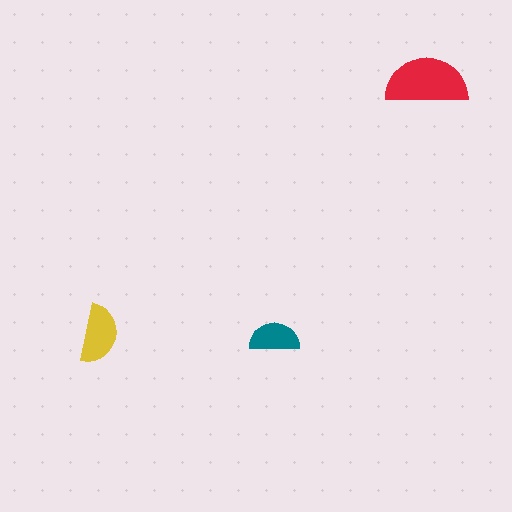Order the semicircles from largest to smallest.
the red one, the yellow one, the teal one.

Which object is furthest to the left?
The yellow semicircle is leftmost.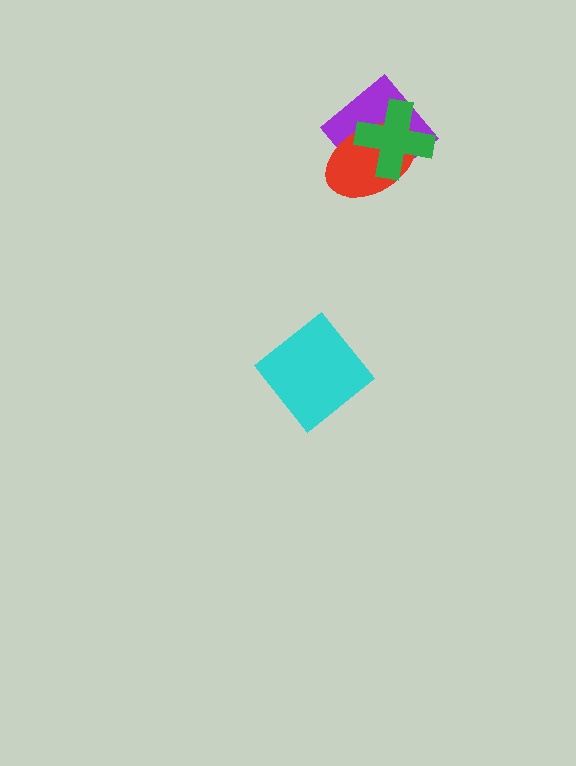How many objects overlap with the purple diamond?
2 objects overlap with the purple diamond.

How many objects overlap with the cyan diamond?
0 objects overlap with the cyan diamond.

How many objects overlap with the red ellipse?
2 objects overlap with the red ellipse.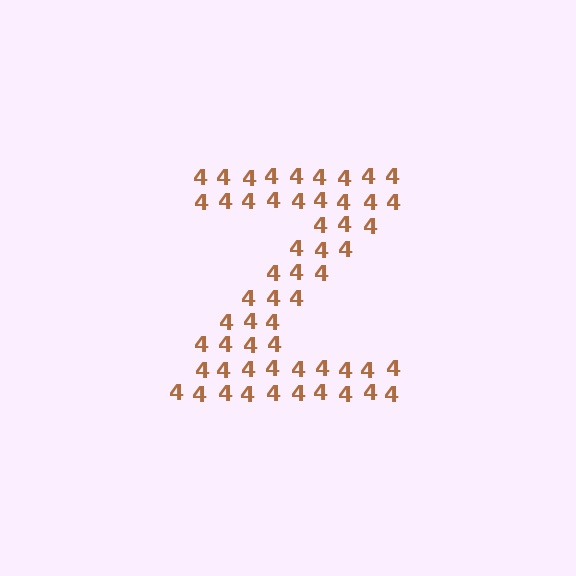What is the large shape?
The large shape is the letter Z.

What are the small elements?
The small elements are digit 4's.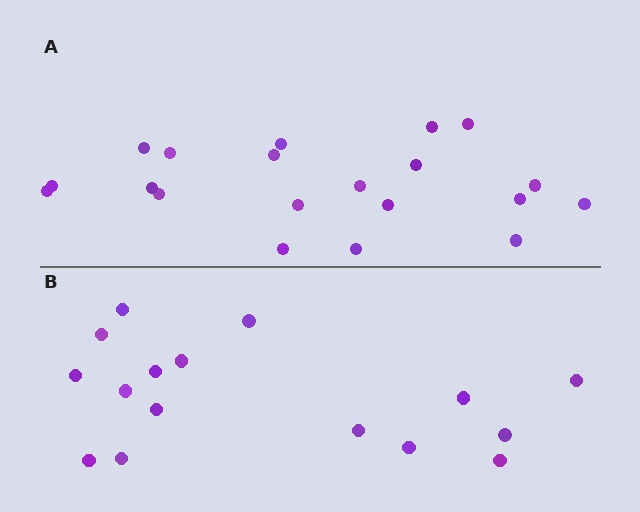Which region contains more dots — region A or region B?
Region A (the top region) has more dots.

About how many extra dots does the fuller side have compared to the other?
Region A has about 4 more dots than region B.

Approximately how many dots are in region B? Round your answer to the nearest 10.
About 20 dots. (The exact count is 16, which rounds to 20.)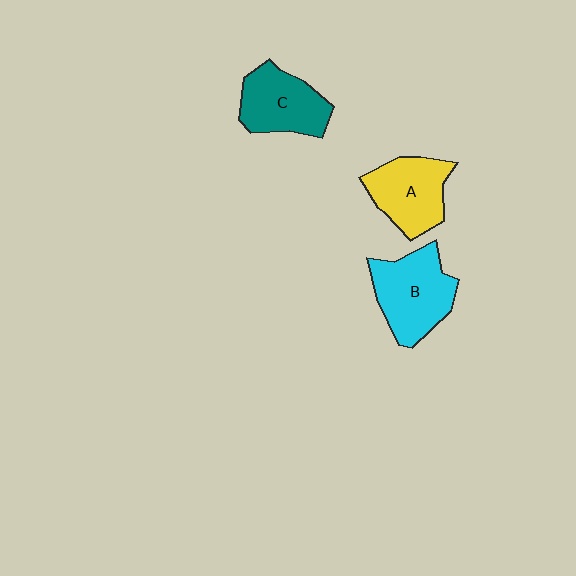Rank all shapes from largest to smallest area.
From largest to smallest: B (cyan), A (yellow), C (teal).